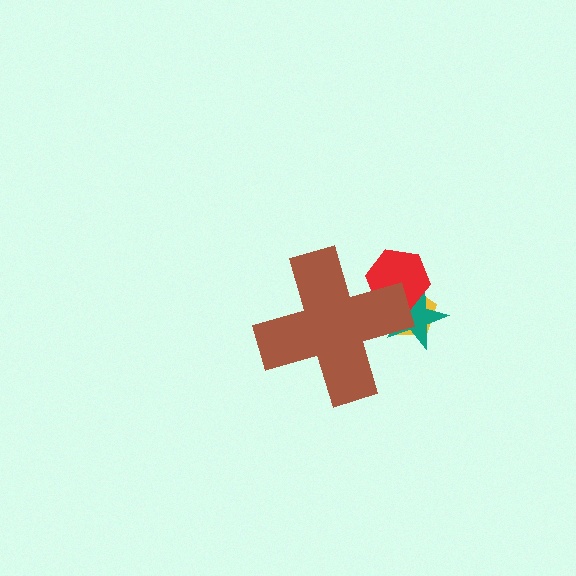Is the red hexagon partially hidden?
Yes, the red hexagon is partially hidden behind the brown cross.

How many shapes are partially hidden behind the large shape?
3 shapes are partially hidden.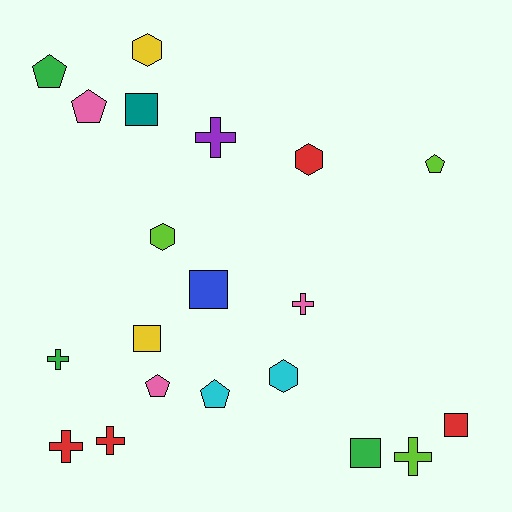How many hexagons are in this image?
There are 4 hexagons.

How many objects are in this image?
There are 20 objects.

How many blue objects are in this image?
There is 1 blue object.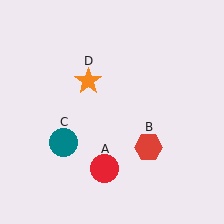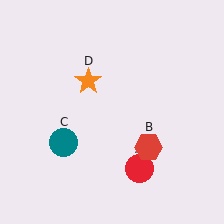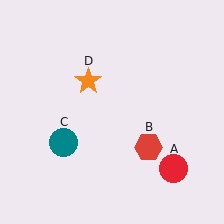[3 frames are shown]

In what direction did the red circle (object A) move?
The red circle (object A) moved right.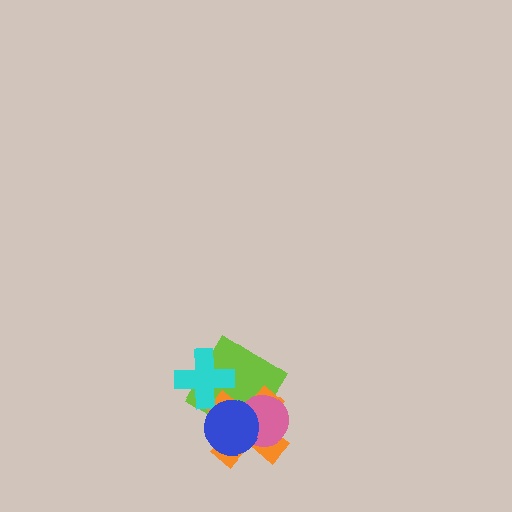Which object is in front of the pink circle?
The blue circle is in front of the pink circle.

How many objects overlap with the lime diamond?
4 objects overlap with the lime diamond.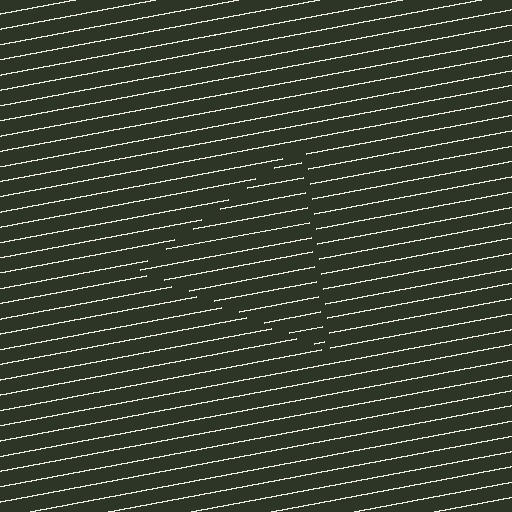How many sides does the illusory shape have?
3 sides — the line-ends trace a triangle.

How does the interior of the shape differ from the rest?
The interior of the shape contains the same grating, shifted by half a period — the contour is defined by the phase discontinuity where line-ends from the inner and outer gratings abut.